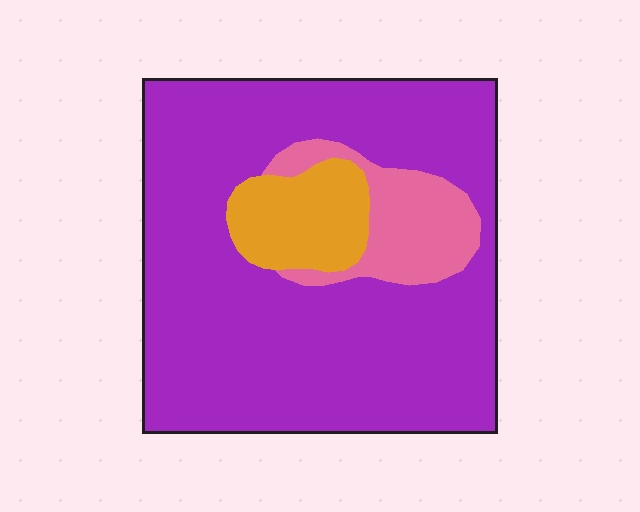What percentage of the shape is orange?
Orange covers about 10% of the shape.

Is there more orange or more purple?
Purple.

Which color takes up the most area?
Purple, at roughly 80%.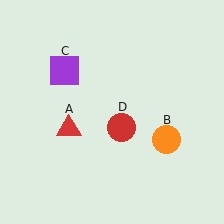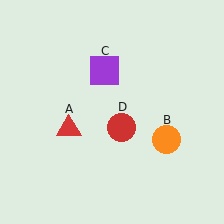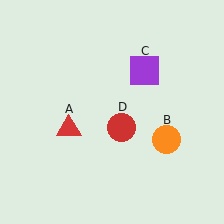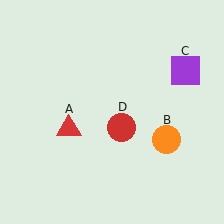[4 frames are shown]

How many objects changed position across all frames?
1 object changed position: purple square (object C).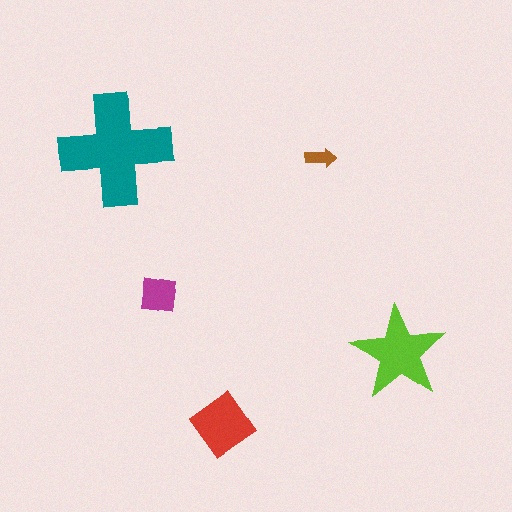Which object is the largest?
The teal cross.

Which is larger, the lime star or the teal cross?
The teal cross.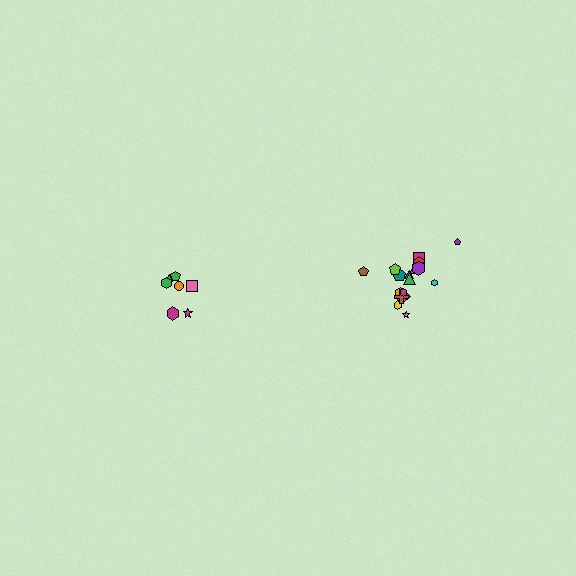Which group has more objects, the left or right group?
The right group.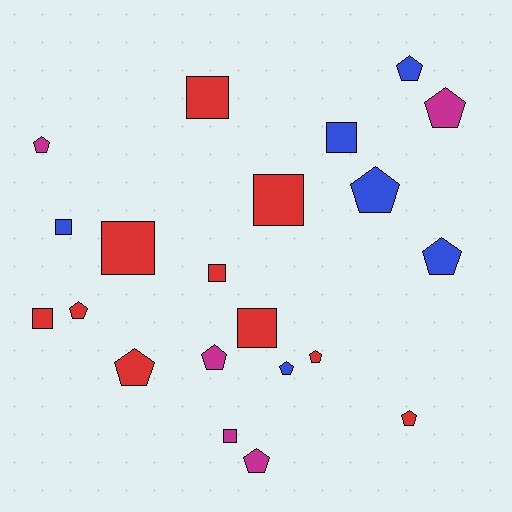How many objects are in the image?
There are 21 objects.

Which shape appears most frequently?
Pentagon, with 12 objects.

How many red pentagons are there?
There are 4 red pentagons.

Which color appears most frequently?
Red, with 10 objects.